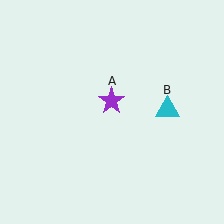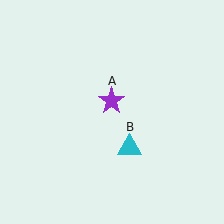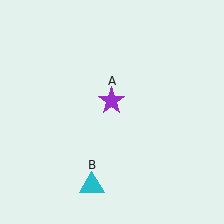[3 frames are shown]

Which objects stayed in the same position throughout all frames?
Purple star (object A) remained stationary.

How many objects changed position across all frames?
1 object changed position: cyan triangle (object B).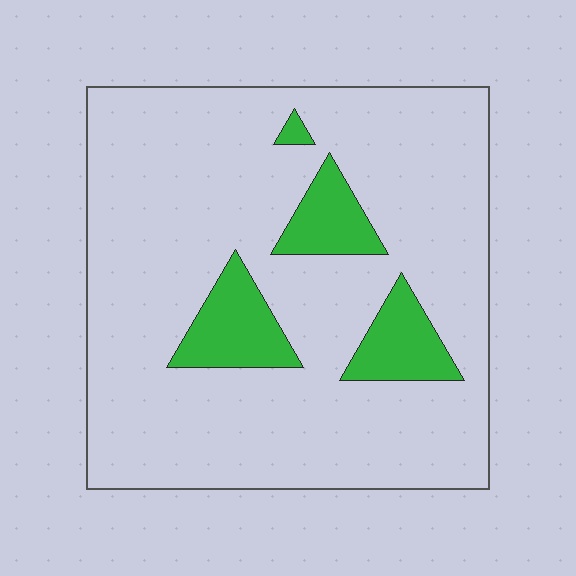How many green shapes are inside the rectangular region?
4.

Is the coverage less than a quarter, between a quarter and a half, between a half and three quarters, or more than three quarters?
Less than a quarter.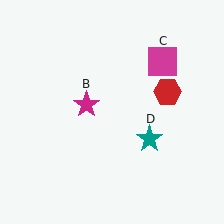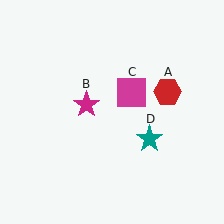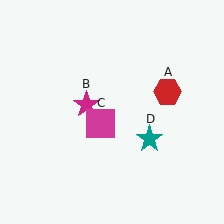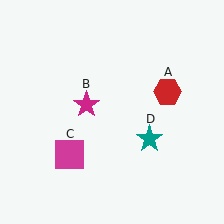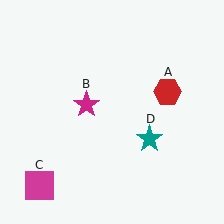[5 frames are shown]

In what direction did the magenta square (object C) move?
The magenta square (object C) moved down and to the left.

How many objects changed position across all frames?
1 object changed position: magenta square (object C).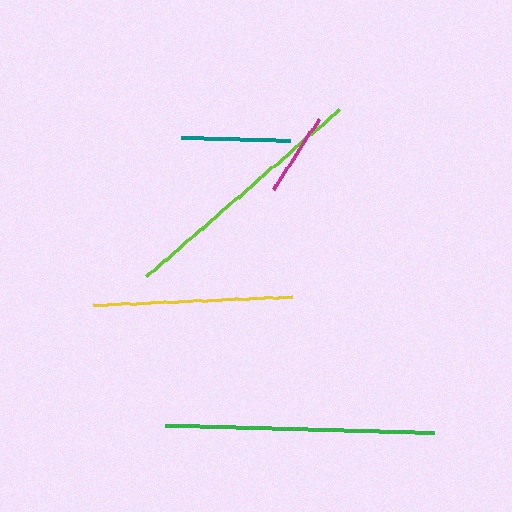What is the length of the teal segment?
The teal segment is approximately 109 pixels long.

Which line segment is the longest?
The green line is the longest at approximately 269 pixels.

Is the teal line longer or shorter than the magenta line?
The teal line is longer than the magenta line.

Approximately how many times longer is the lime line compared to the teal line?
The lime line is approximately 2.3 times the length of the teal line.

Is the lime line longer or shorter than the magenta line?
The lime line is longer than the magenta line.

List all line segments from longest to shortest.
From longest to shortest: green, lime, yellow, teal, magenta.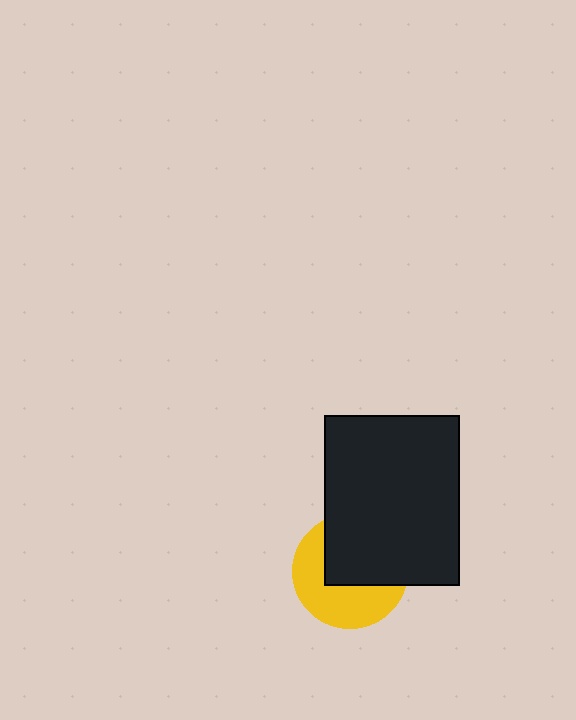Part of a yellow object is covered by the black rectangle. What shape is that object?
It is a circle.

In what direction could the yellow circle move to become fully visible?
The yellow circle could move toward the lower-left. That would shift it out from behind the black rectangle entirely.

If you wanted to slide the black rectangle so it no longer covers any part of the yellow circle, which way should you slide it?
Slide it toward the upper-right — that is the most direct way to separate the two shapes.